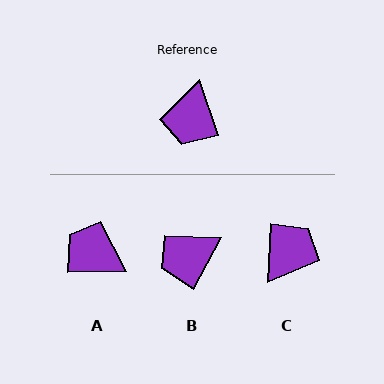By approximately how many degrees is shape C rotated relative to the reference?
Approximately 159 degrees counter-clockwise.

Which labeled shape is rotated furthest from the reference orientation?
C, about 159 degrees away.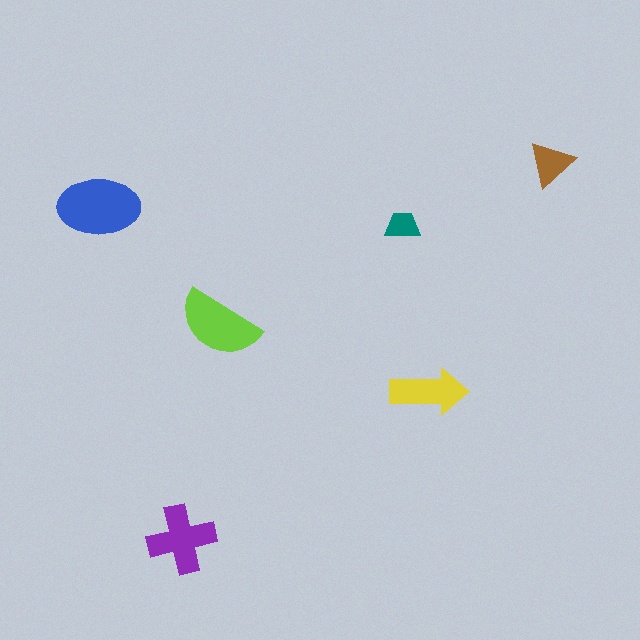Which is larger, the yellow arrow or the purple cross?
The purple cross.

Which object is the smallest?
The teal trapezoid.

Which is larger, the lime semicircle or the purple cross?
The lime semicircle.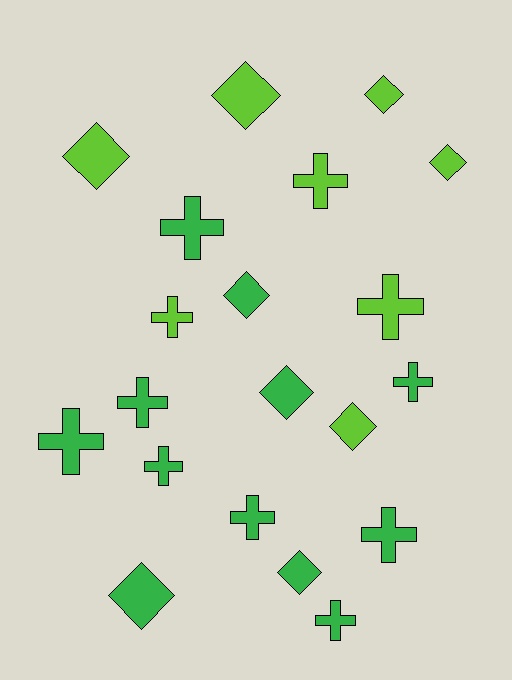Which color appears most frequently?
Green, with 12 objects.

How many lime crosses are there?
There are 3 lime crosses.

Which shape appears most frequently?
Cross, with 11 objects.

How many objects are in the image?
There are 20 objects.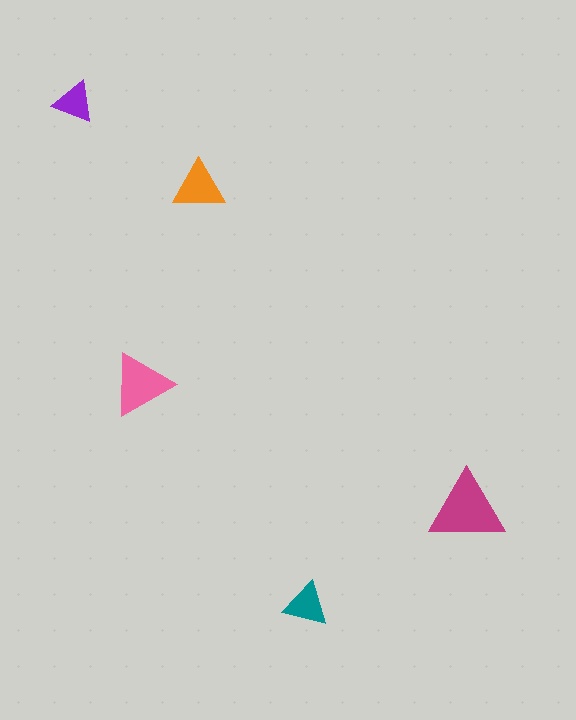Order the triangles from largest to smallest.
the magenta one, the pink one, the orange one, the teal one, the purple one.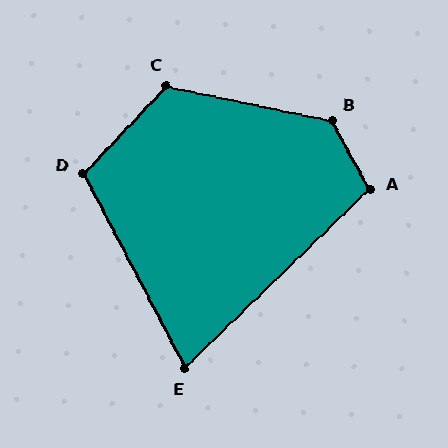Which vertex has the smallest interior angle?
E, at approximately 74 degrees.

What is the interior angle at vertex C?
Approximately 122 degrees (obtuse).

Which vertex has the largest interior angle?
B, at approximately 130 degrees.